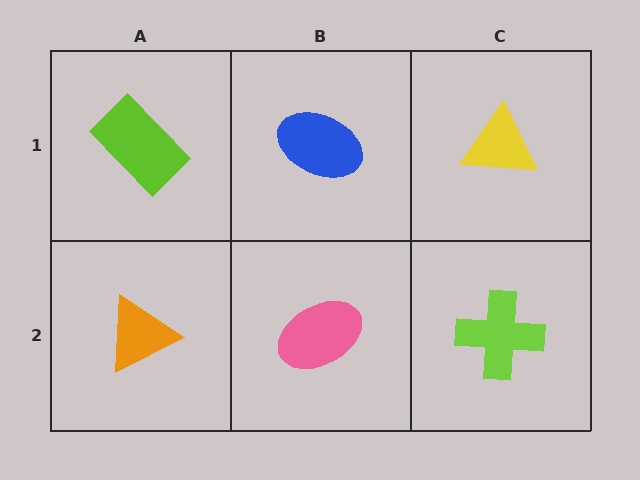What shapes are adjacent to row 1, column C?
A lime cross (row 2, column C), a blue ellipse (row 1, column B).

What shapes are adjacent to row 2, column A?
A lime rectangle (row 1, column A), a pink ellipse (row 2, column B).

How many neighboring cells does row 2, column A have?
2.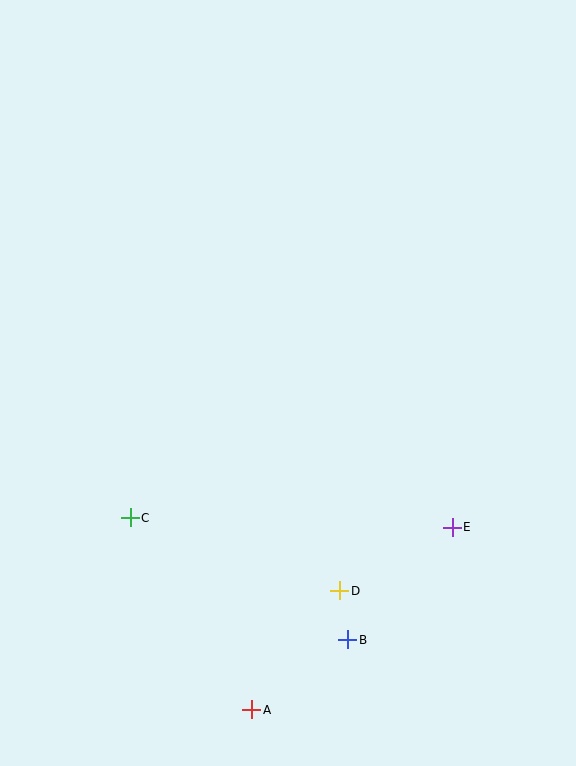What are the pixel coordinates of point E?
Point E is at (452, 527).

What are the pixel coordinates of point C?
Point C is at (130, 518).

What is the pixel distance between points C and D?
The distance between C and D is 222 pixels.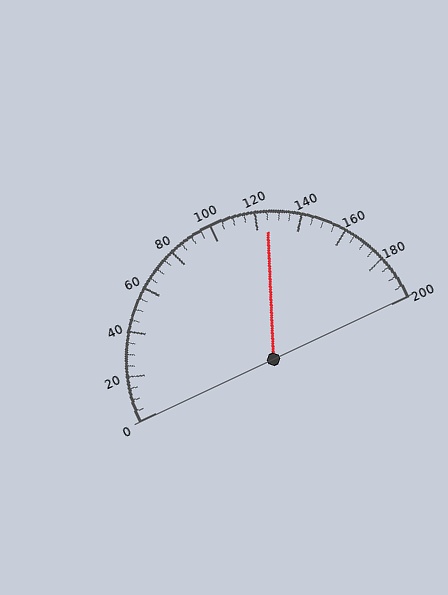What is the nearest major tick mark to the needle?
The nearest major tick mark is 120.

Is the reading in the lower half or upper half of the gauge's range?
The reading is in the upper half of the range (0 to 200).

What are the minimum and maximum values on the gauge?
The gauge ranges from 0 to 200.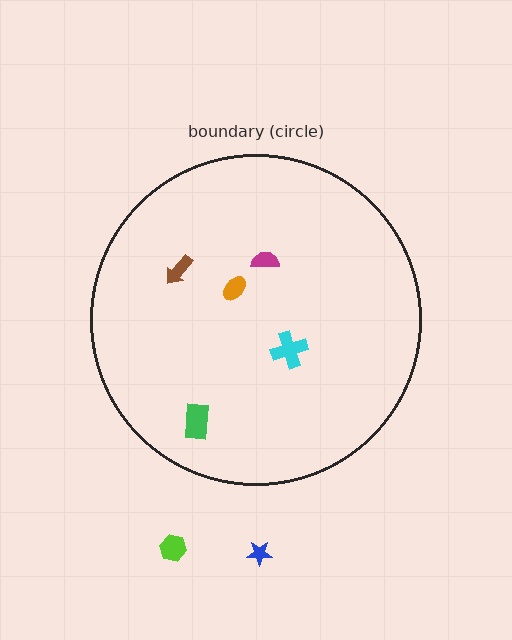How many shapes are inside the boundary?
5 inside, 2 outside.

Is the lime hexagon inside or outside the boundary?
Outside.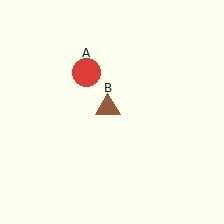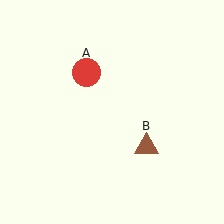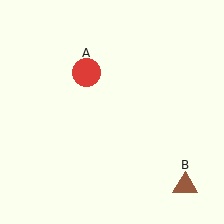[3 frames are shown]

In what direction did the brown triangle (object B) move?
The brown triangle (object B) moved down and to the right.